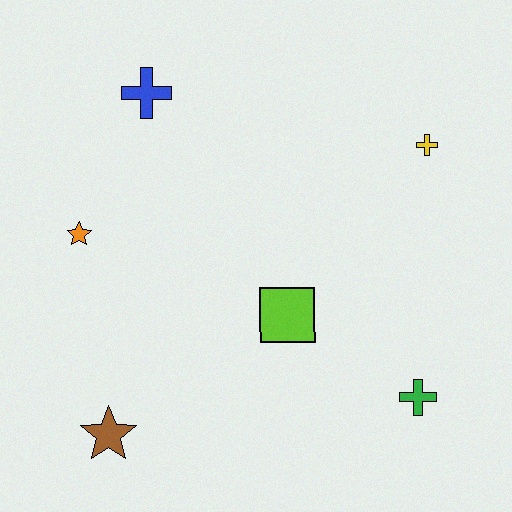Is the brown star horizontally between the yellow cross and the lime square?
No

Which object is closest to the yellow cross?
The lime square is closest to the yellow cross.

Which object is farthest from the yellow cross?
The brown star is farthest from the yellow cross.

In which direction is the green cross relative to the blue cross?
The green cross is below the blue cross.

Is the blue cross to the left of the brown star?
No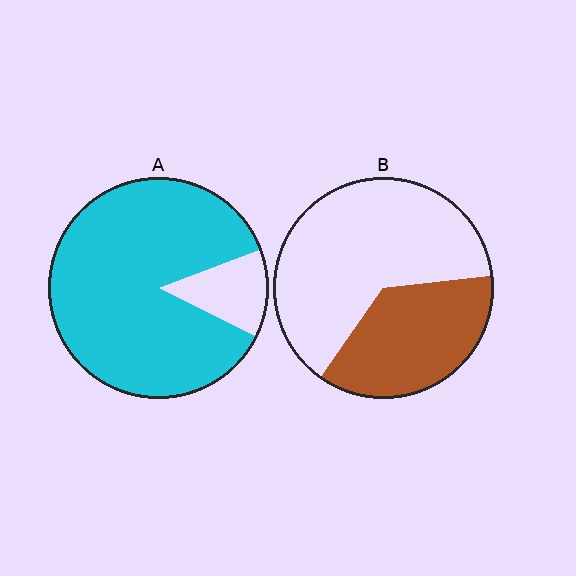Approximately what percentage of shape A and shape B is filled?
A is approximately 85% and B is approximately 35%.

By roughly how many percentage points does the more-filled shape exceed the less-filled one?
By roughly 50 percentage points (A over B).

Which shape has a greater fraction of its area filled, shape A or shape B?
Shape A.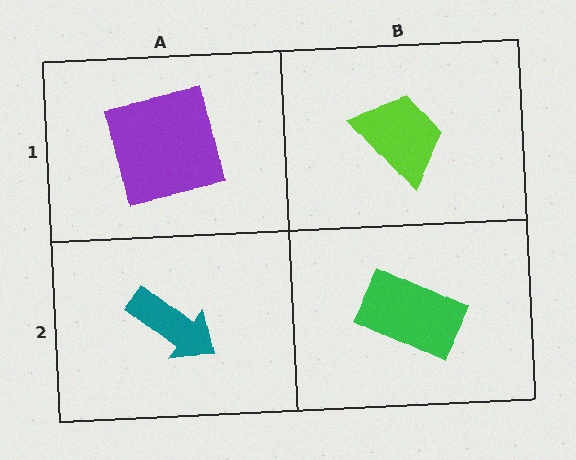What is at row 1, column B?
A lime trapezoid.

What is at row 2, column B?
A green rectangle.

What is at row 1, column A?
A purple square.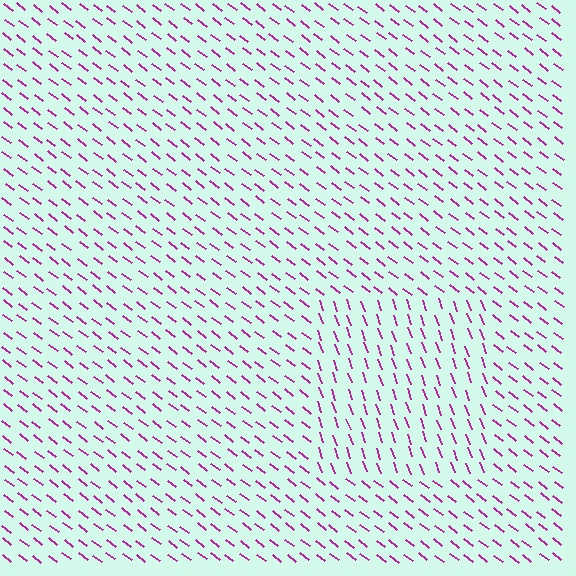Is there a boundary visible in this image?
Yes, there is a texture boundary formed by a change in line orientation.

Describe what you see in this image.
The image is filled with small magenta line segments. A rectangle region in the image has lines oriented differently from the surrounding lines, creating a visible texture boundary.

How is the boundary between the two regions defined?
The boundary is defined purely by a change in line orientation (approximately 33 degrees difference). All lines are the same color and thickness.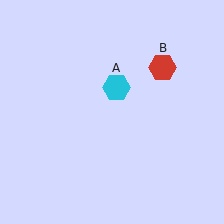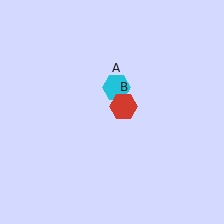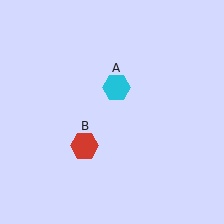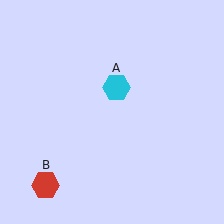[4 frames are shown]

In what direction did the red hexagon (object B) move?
The red hexagon (object B) moved down and to the left.